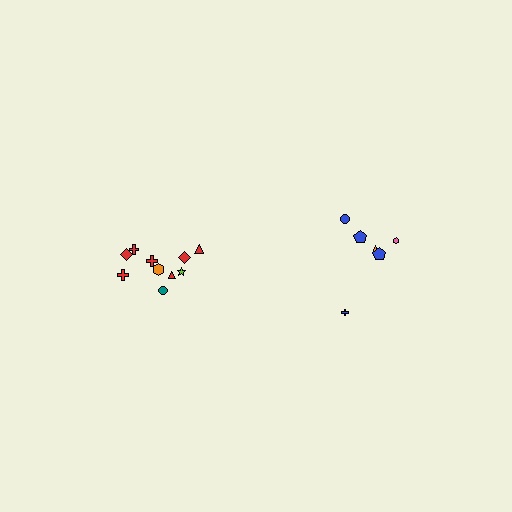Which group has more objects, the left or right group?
The left group.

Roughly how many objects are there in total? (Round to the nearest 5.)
Roughly 15 objects in total.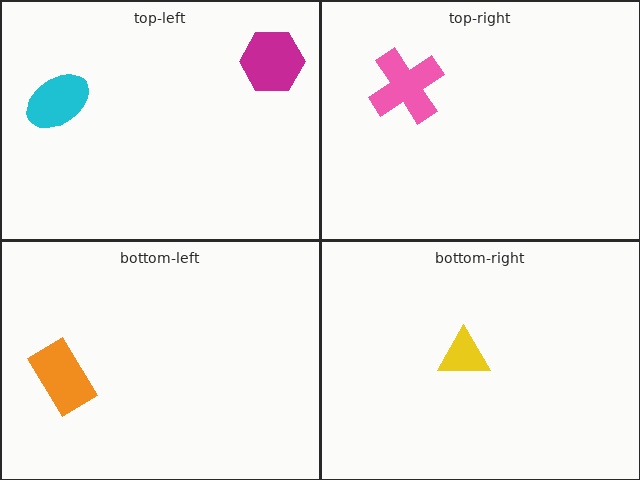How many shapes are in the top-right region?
1.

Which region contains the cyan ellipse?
The top-left region.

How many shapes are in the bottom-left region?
1.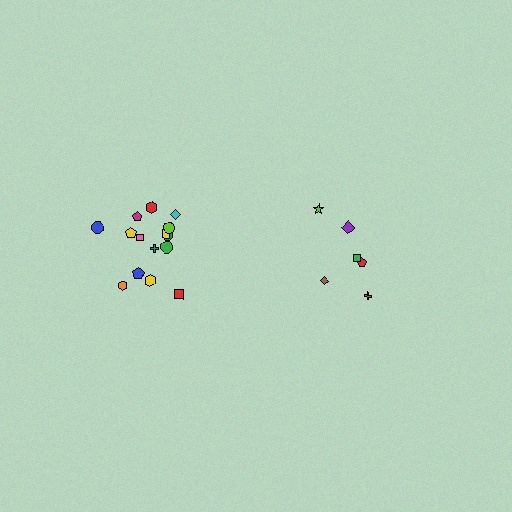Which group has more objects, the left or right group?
The left group.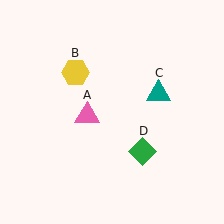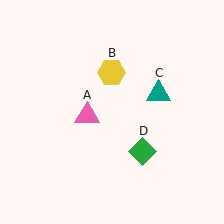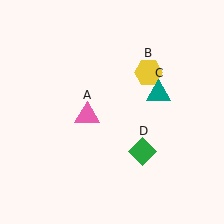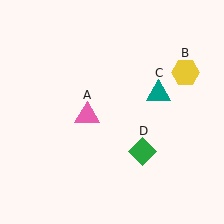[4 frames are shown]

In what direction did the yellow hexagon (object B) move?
The yellow hexagon (object B) moved right.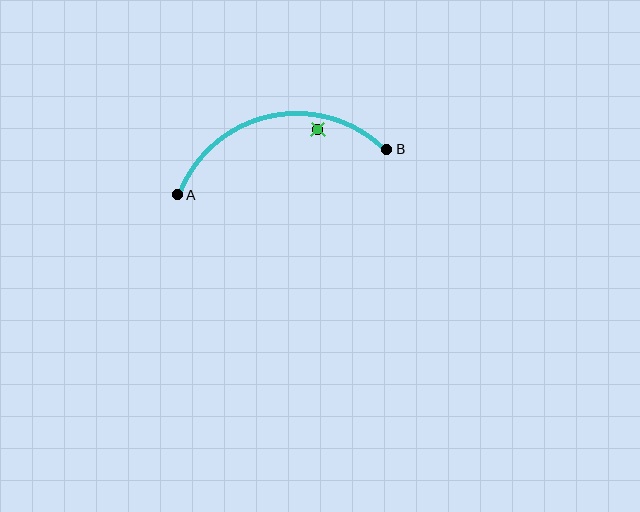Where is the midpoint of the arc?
The arc midpoint is the point on the curve farthest from the straight line joining A and B. It sits above that line.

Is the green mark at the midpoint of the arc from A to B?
No — the green mark does not lie on the arc at all. It sits slightly inside the curve.